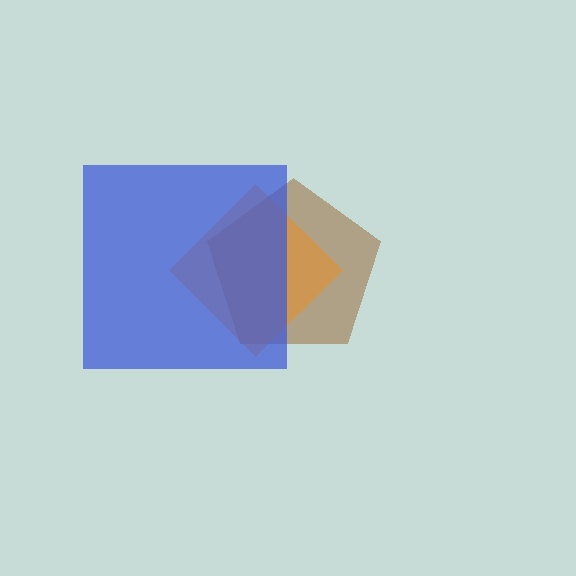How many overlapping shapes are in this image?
There are 3 overlapping shapes in the image.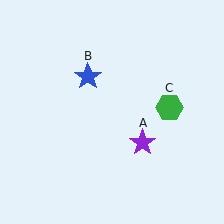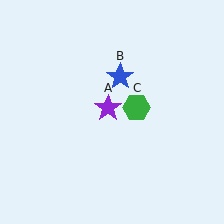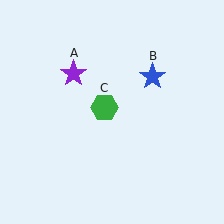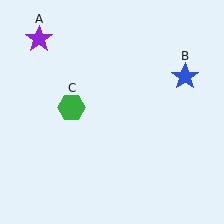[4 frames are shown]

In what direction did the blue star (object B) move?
The blue star (object B) moved right.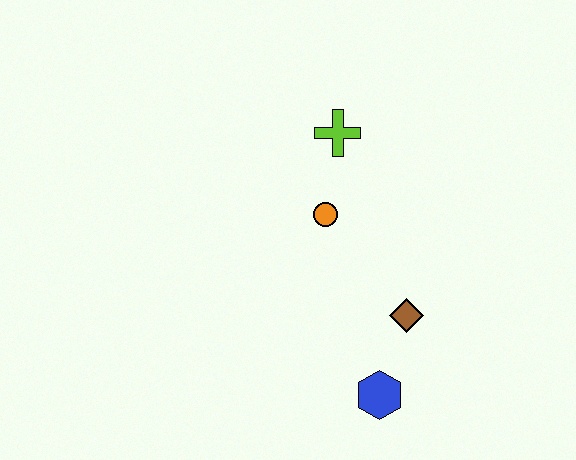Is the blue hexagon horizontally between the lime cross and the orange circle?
No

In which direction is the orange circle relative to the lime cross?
The orange circle is below the lime cross.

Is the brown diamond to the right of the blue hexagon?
Yes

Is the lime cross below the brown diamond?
No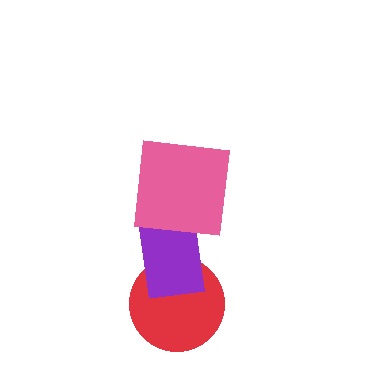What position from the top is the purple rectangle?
The purple rectangle is 2nd from the top.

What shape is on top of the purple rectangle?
The pink square is on top of the purple rectangle.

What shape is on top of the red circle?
The purple rectangle is on top of the red circle.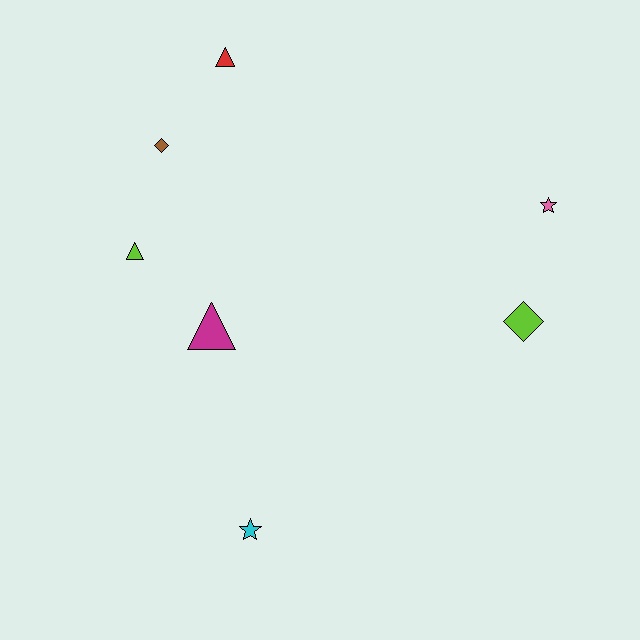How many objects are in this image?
There are 7 objects.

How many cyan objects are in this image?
There is 1 cyan object.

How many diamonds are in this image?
There are 2 diamonds.